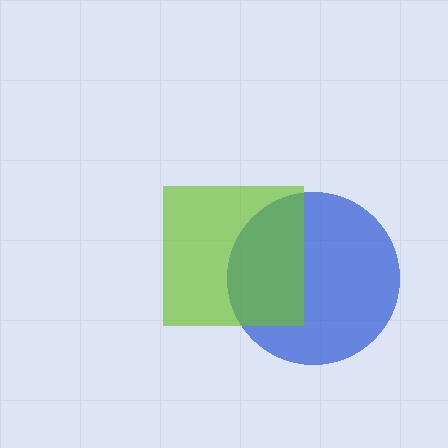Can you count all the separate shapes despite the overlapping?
Yes, there are 2 separate shapes.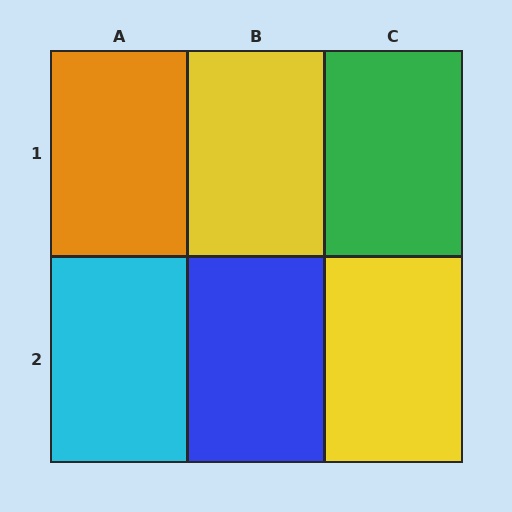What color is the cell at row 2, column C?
Yellow.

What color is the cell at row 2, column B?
Blue.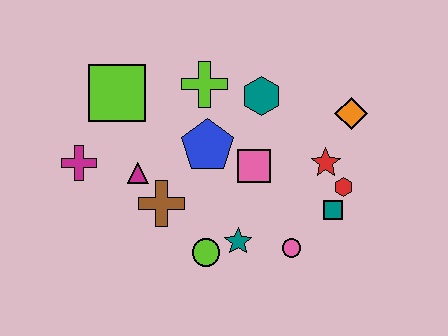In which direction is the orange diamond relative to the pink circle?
The orange diamond is above the pink circle.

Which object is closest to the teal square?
The red hexagon is closest to the teal square.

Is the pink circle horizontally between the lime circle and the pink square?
No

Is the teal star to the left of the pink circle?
Yes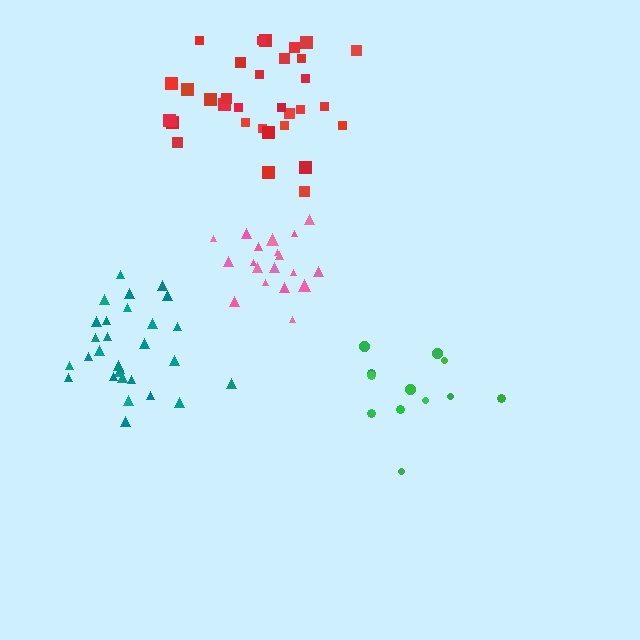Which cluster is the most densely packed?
Pink.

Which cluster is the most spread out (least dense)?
Green.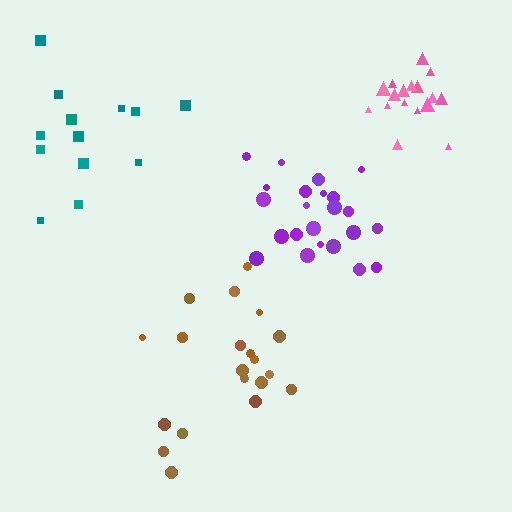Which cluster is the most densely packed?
Pink.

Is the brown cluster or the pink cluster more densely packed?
Pink.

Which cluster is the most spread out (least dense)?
Teal.